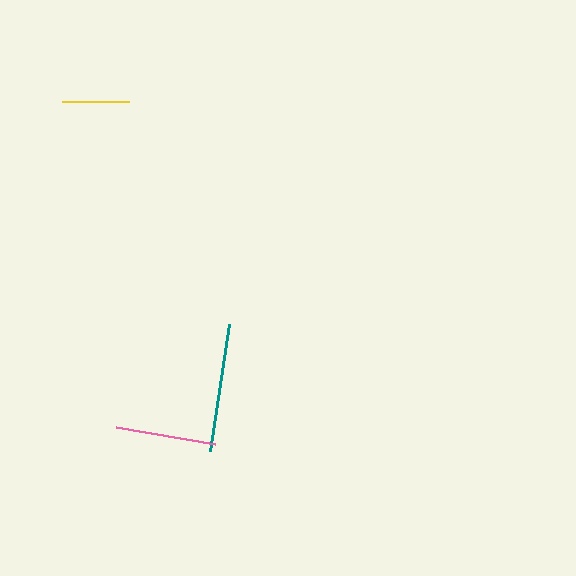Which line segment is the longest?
The teal line is the longest at approximately 128 pixels.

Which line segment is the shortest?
The yellow line is the shortest at approximately 66 pixels.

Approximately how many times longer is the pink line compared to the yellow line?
The pink line is approximately 1.5 times the length of the yellow line.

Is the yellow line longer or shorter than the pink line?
The pink line is longer than the yellow line.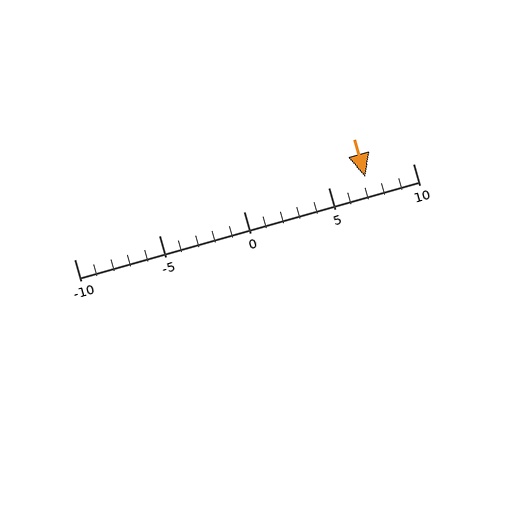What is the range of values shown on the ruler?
The ruler shows values from -10 to 10.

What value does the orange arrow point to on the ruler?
The orange arrow points to approximately 7.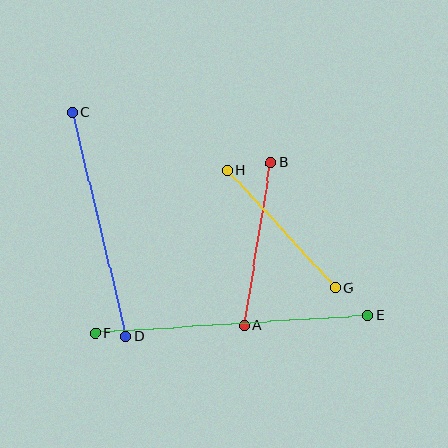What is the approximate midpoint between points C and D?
The midpoint is at approximately (99, 224) pixels.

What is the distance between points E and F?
The distance is approximately 273 pixels.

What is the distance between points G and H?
The distance is approximately 159 pixels.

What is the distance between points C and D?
The distance is approximately 231 pixels.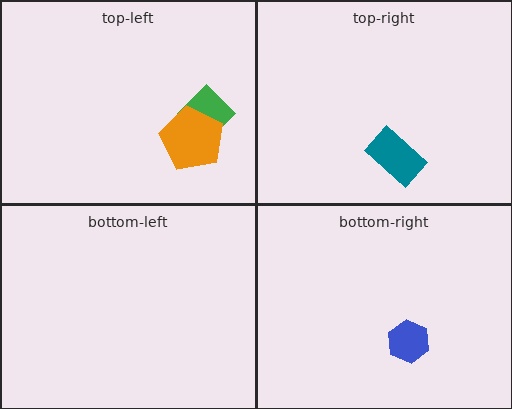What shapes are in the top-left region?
The green diamond, the orange pentagon.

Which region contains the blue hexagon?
The bottom-right region.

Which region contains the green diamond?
The top-left region.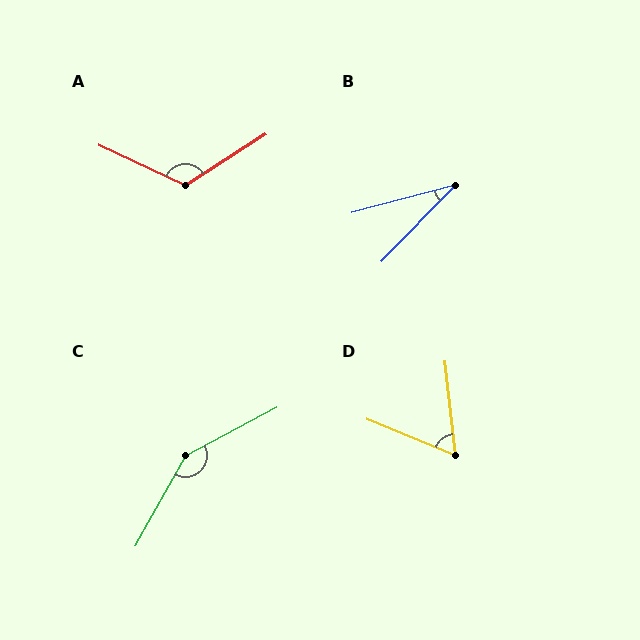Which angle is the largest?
C, at approximately 147 degrees.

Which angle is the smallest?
B, at approximately 31 degrees.